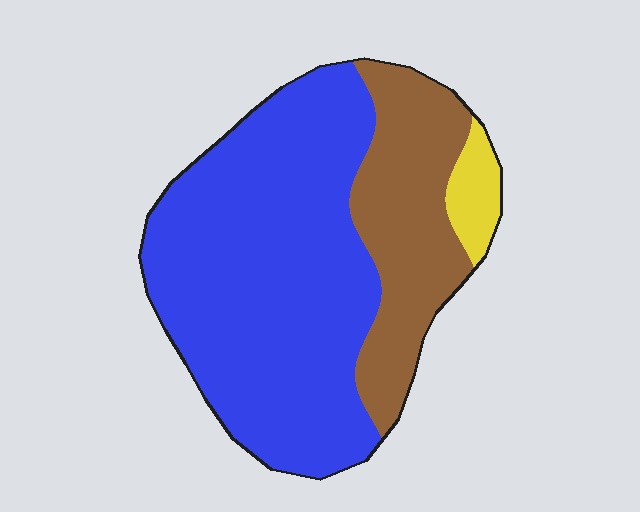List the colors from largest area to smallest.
From largest to smallest: blue, brown, yellow.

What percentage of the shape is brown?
Brown takes up about one quarter (1/4) of the shape.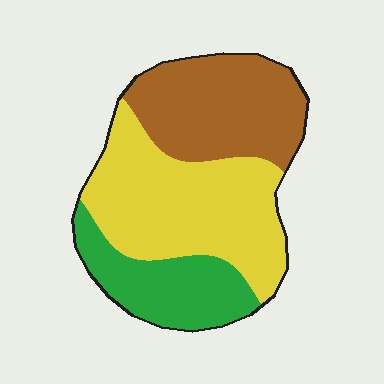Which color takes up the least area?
Green, at roughly 20%.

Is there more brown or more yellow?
Yellow.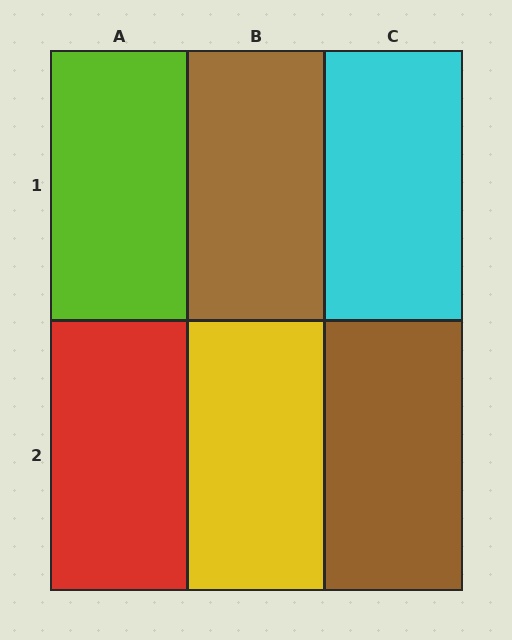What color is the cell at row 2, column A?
Red.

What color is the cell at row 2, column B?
Yellow.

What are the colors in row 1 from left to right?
Lime, brown, cyan.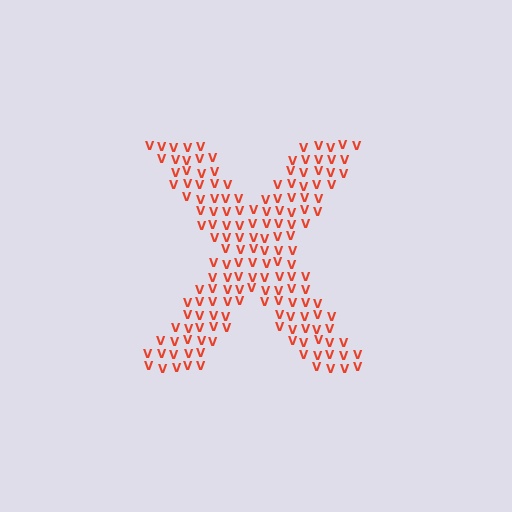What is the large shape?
The large shape is the letter X.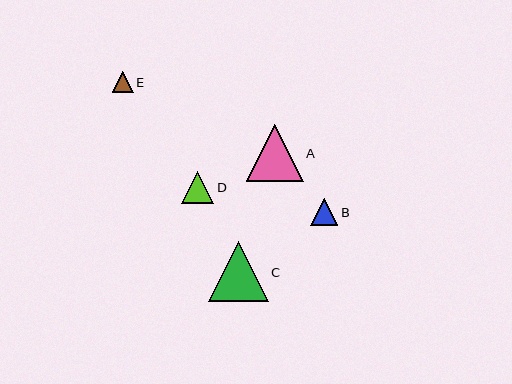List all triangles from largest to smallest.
From largest to smallest: C, A, D, B, E.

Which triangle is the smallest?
Triangle E is the smallest with a size of approximately 21 pixels.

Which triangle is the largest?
Triangle C is the largest with a size of approximately 60 pixels.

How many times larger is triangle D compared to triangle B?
Triangle D is approximately 1.2 times the size of triangle B.